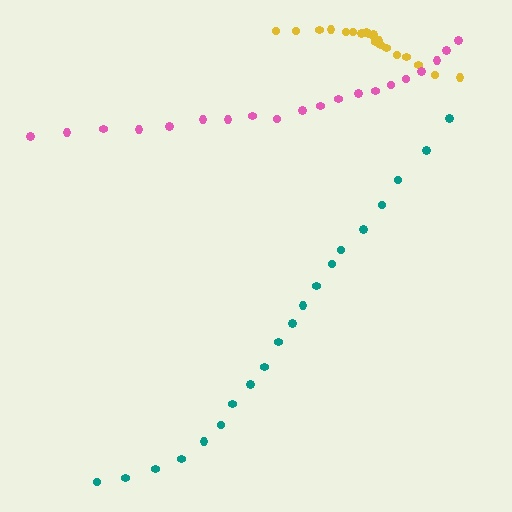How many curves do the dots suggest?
There are 3 distinct paths.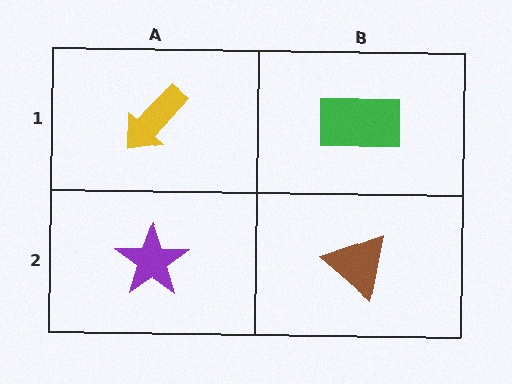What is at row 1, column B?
A green rectangle.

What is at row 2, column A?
A purple star.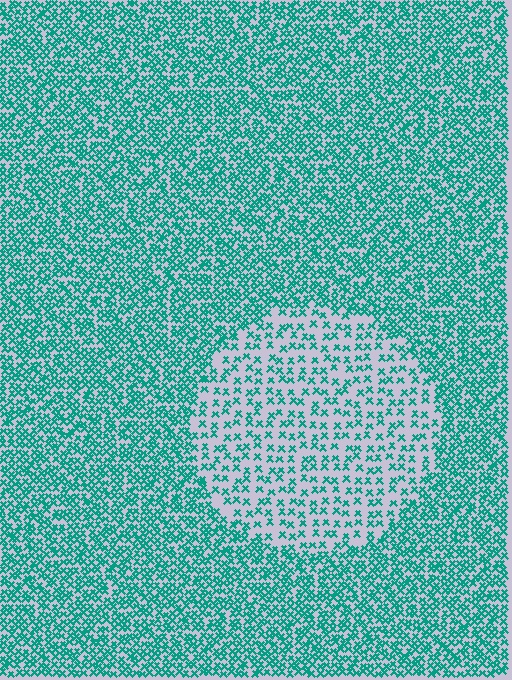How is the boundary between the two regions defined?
The boundary is defined by a change in element density (approximately 2.2x ratio). All elements are the same color, size, and shape.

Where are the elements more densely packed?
The elements are more densely packed outside the circle boundary.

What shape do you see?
I see a circle.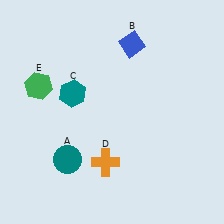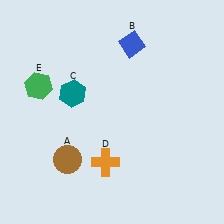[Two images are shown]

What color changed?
The circle (A) changed from teal in Image 1 to brown in Image 2.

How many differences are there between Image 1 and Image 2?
There is 1 difference between the two images.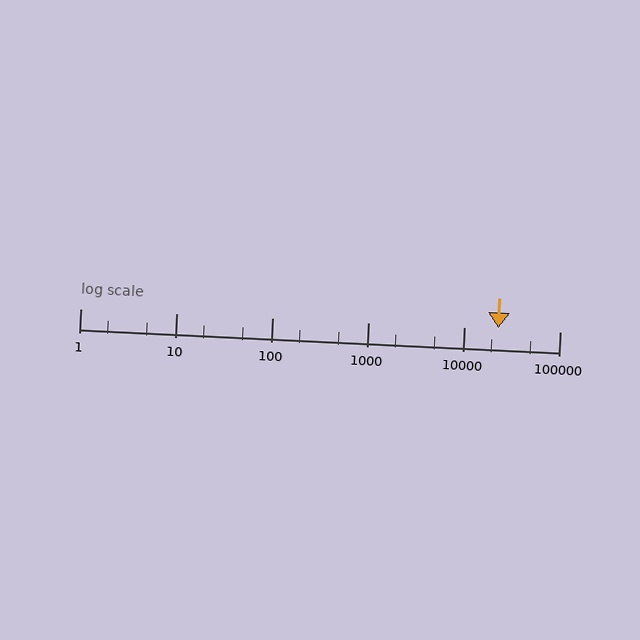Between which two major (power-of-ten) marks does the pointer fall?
The pointer is between 10000 and 100000.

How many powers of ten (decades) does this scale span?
The scale spans 5 decades, from 1 to 100000.